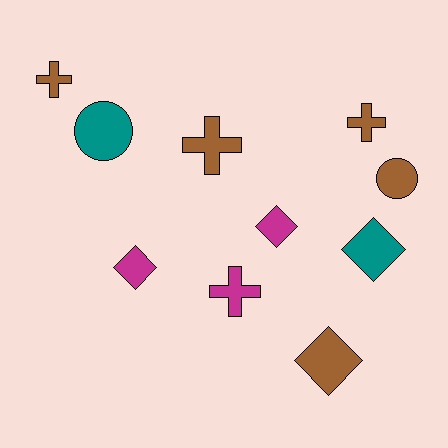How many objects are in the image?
There are 10 objects.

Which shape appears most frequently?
Cross, with 4 objects.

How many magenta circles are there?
There are no magenta circles.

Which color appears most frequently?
Brown, with 5 objects.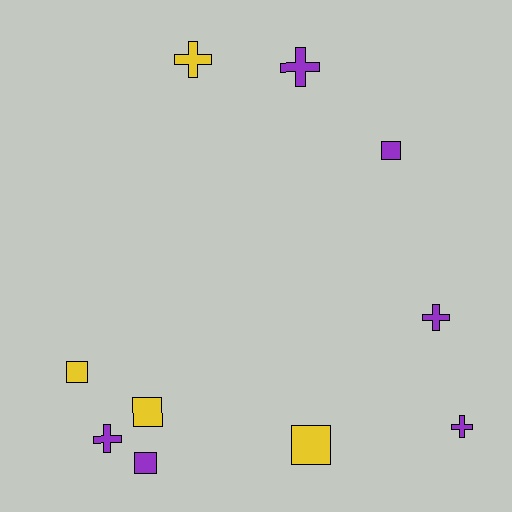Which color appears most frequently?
Purple, with 6 objects.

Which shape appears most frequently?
Square, with 5 objects.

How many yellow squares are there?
There are 3 yellow squares.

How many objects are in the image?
There are 10 objects.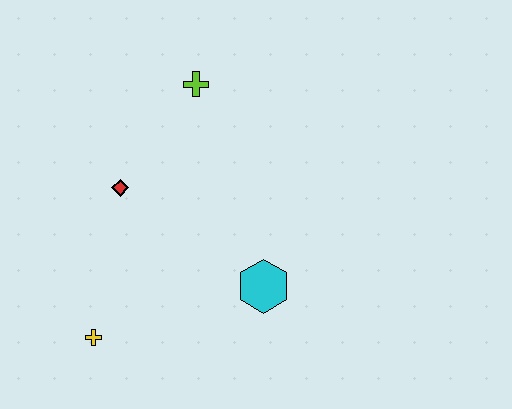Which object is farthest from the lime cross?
The yellow cross is farthest from the lime cross.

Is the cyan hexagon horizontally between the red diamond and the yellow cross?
No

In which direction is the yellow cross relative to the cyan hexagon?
The yellow cross is to the left of the cyan hexagon.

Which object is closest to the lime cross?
The red diamond is closest to the lime cross.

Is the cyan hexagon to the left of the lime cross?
No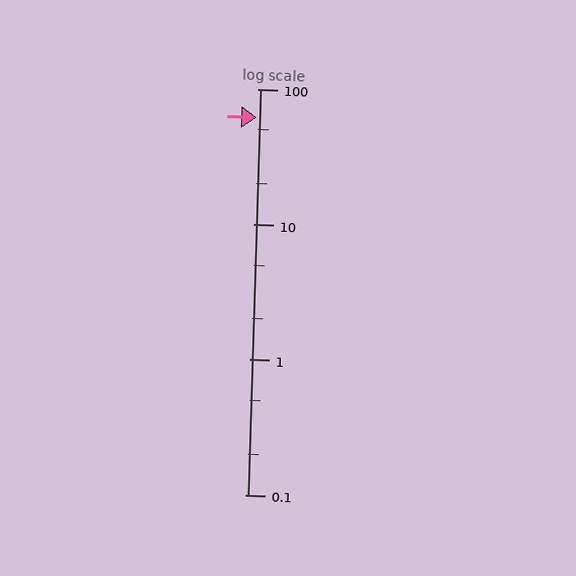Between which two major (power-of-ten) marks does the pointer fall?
The pointer is between 10 and 100.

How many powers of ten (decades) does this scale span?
The scale spans 3 decades, from 0.1 to 100.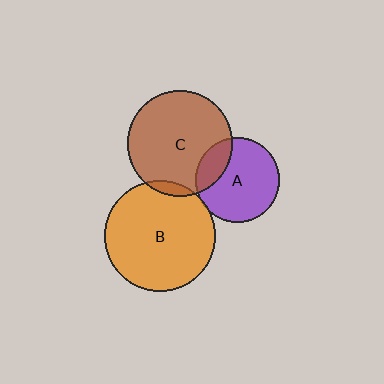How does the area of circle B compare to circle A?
Approximately 1.7 times.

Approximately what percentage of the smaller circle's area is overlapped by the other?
Approximately 5%.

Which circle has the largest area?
Circle B (orange).